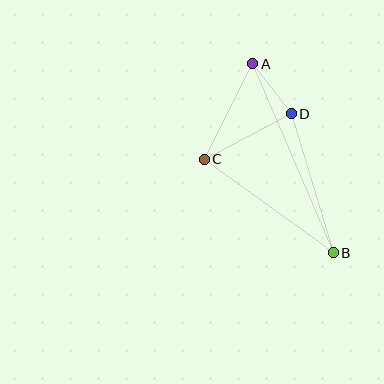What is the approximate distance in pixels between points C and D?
The distance between C and D is approximately 98 pixels.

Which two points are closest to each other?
Points A and D are closest to each other.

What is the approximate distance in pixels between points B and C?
The distance between B and C is approximately 159 pixels.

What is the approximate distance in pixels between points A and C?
The distance between A and C is approximately 107 pixels.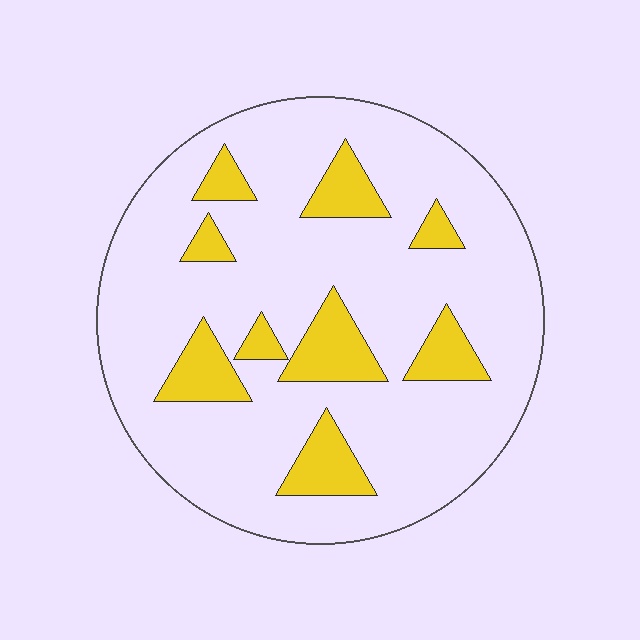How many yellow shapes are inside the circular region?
9.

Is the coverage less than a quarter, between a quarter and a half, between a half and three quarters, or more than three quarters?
Less than a quarter.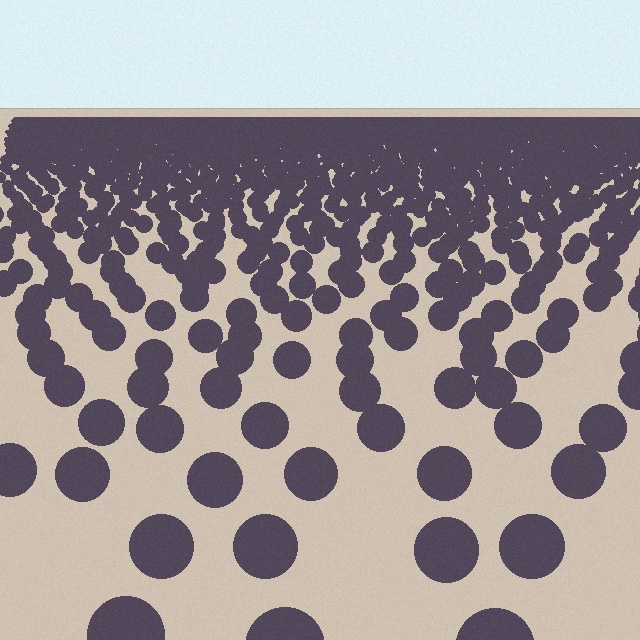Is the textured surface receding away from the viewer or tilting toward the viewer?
The surface is receding away from the viewer. Texture elements get smaller and denser toward the top.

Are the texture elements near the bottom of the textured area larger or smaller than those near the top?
Larger. Near the bottom, elements are closer to the viewer and appear at a bigger on-screen size.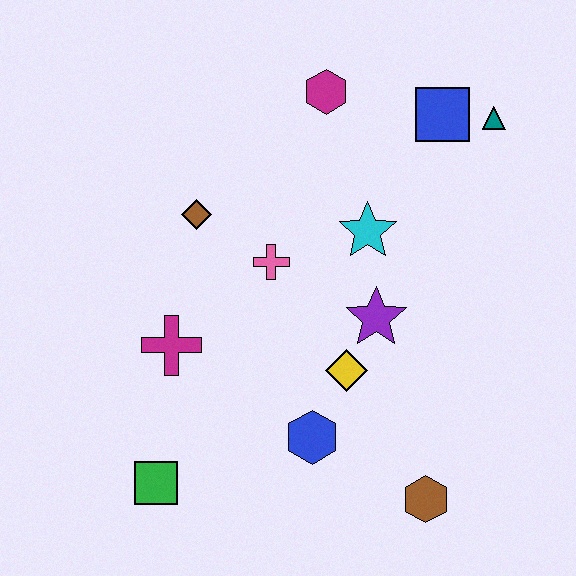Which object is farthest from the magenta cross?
The teal triangle is farthest from the magenta cross.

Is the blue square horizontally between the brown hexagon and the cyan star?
No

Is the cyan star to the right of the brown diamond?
Yes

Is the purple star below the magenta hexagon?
Yes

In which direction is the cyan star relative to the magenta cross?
The cyan star is to the right of the magenta cross.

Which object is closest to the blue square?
The teal triangle is closest to the blue square.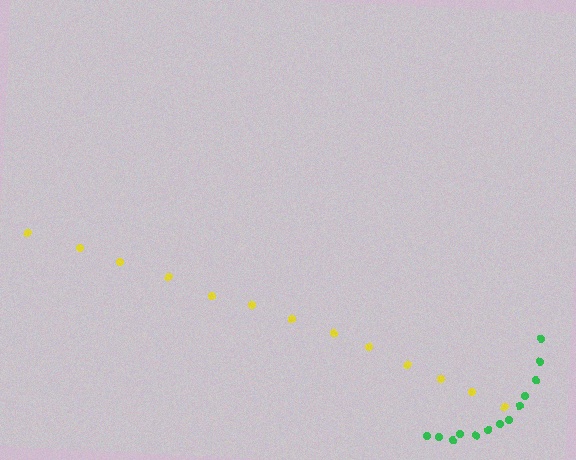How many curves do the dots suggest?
There are 2 distinct paths.